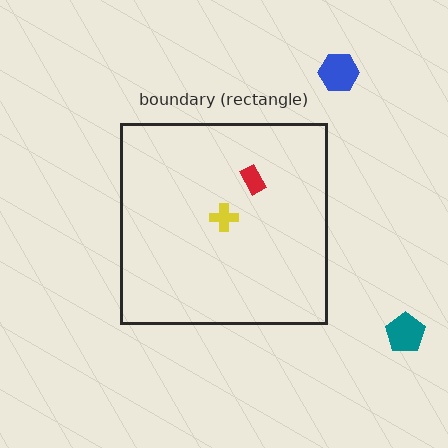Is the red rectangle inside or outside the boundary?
Inside.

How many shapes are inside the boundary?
2 inside, 2 outside.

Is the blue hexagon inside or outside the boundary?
Outside.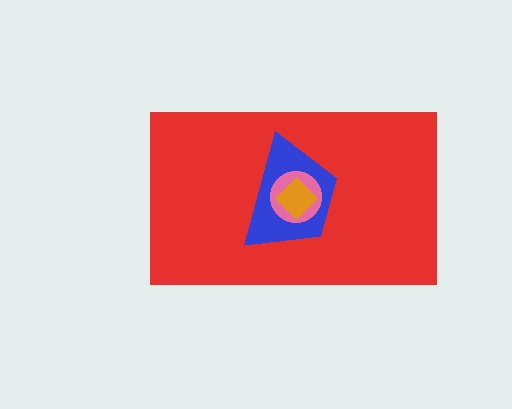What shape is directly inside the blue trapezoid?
The pink circle.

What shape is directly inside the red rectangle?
The blue trapezoid.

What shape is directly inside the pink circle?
The orange diamond.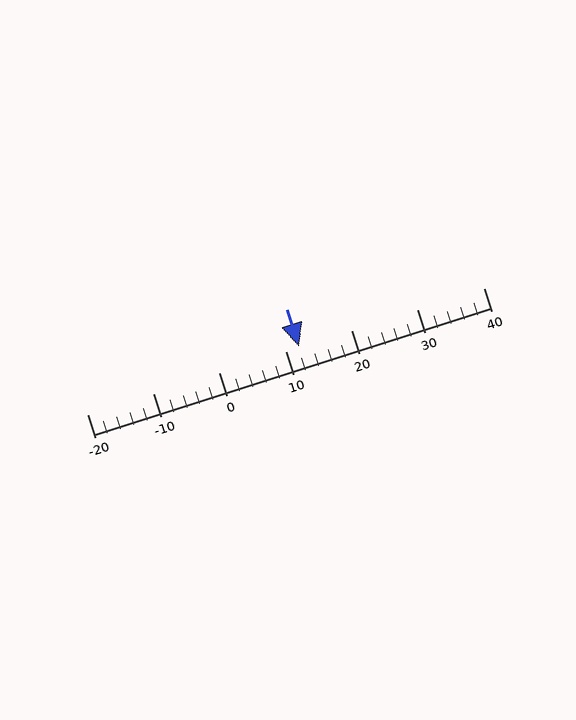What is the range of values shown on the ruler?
The ruler shows values from -20 to 40.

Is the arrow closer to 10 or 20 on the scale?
The arrow is closer to 10.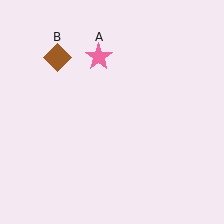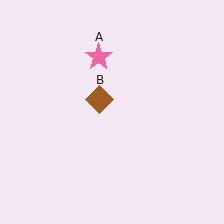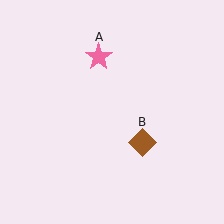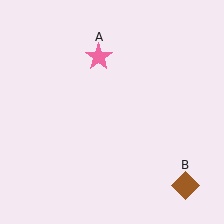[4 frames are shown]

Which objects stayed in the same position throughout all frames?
Pink star (object A) remained stationary.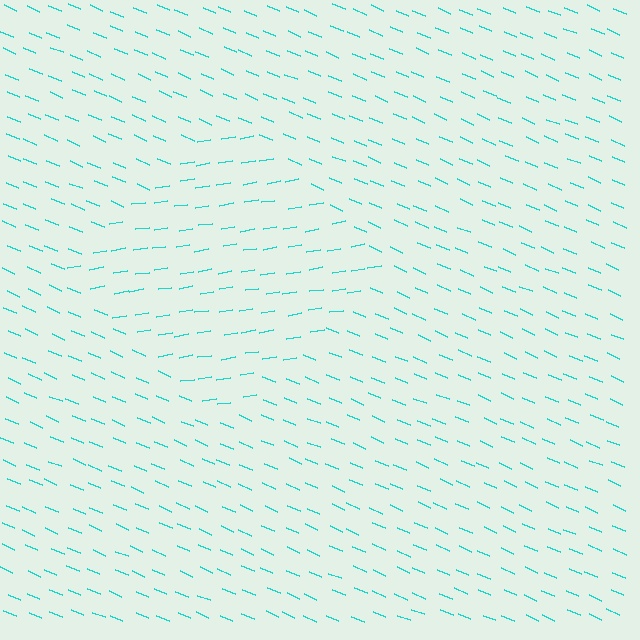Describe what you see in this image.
The image is filled with small cyan line segments. A diamond region in the image has lines oriented differently from the surrounding lines, creating a visible texture boundary.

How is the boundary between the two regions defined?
The boundary is defined purely by a change in line orientation (approximately 32 degrees difference). All lines are the same color and thickness.